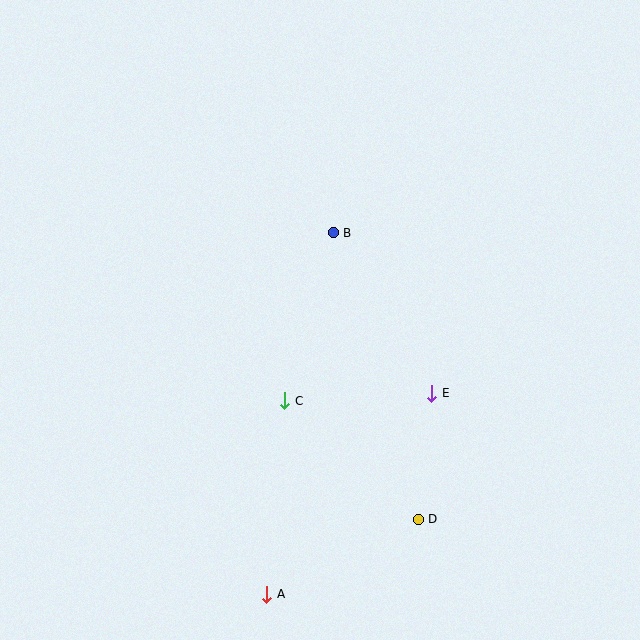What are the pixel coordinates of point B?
Point B is at (333, 233).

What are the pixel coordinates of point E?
Point E is at (432, 393).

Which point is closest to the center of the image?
Point B at (333, 233) is closest to the center.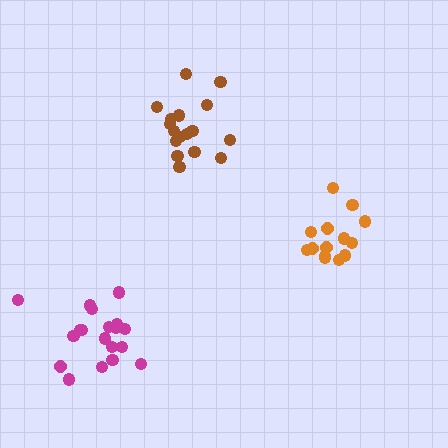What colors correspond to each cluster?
The clusters are colored: brown, orange, magenta.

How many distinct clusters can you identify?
There are 3 distinct clusters.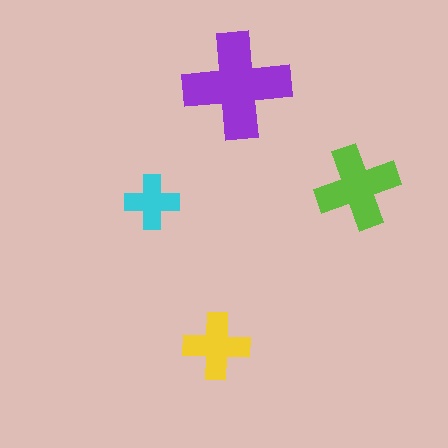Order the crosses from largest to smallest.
the purple one, the lime one, the yellow one, the cyan one.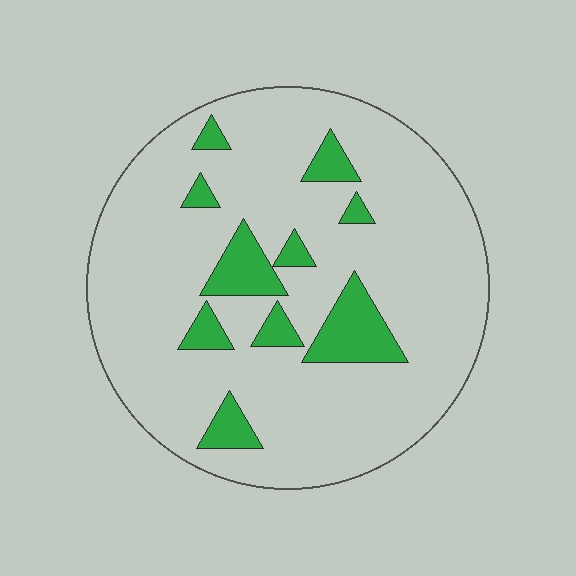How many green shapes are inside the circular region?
10.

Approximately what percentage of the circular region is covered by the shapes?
Approximately 15%.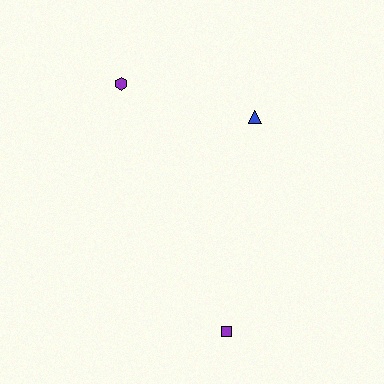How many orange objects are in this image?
There are no orange objects.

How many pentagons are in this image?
There are no pentagons.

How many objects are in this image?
There are 3 objects.